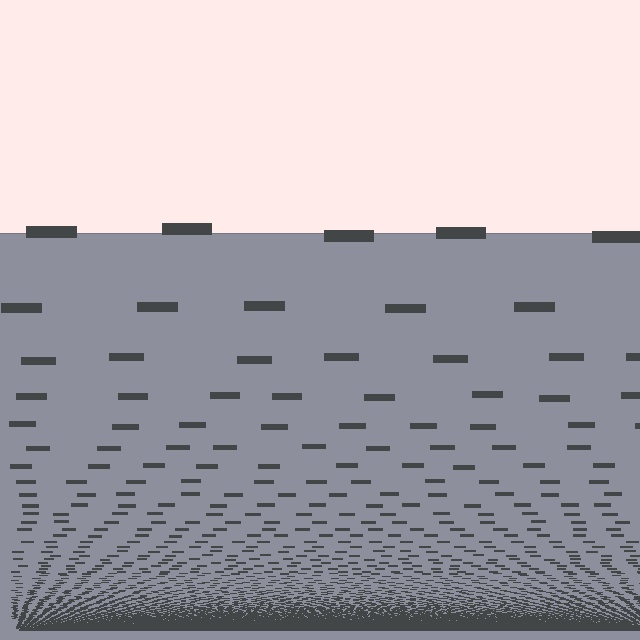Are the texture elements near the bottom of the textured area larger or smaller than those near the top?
Smaller. The gradient is inverted — elements near the bottom are smaller and denser.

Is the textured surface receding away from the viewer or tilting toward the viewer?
The surface appears to tilt toward the viewer. Texture elements get larger and sparser toward the top.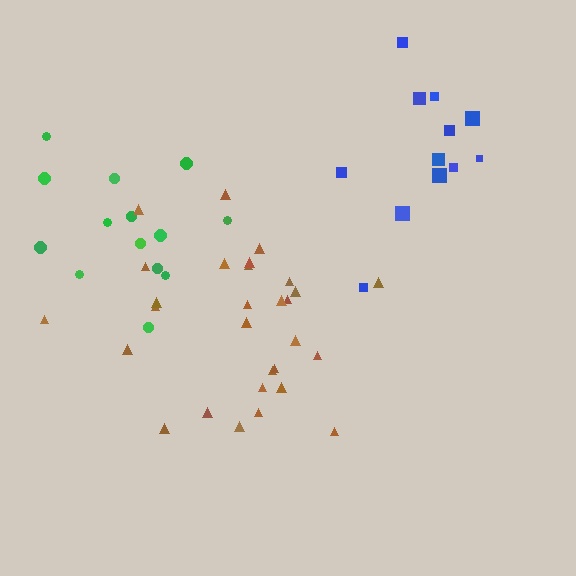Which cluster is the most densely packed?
Brown.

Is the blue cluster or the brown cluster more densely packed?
Brown.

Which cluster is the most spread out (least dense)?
Green.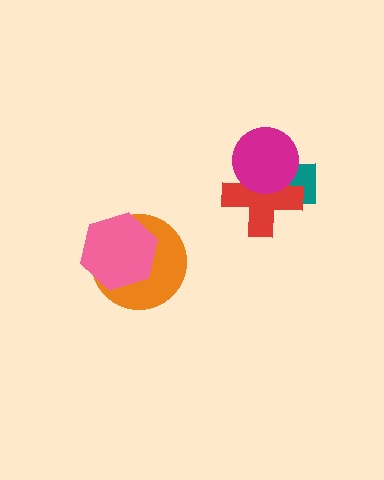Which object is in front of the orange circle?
The pink hexagon is in front of the orange circle.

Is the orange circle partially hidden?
Yes, it is partially covered by another shape.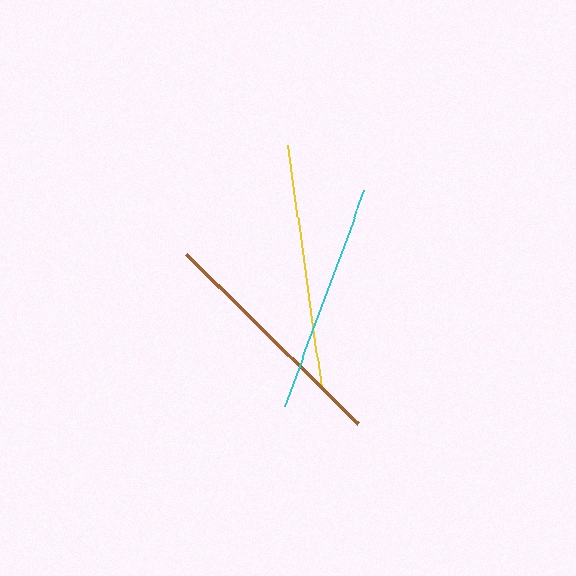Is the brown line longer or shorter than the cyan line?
The brown line is longer than the cyan line.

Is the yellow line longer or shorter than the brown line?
The yellow line is longer than the brown line.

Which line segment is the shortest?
The cyan line is the shortest at approximately 230 pixels.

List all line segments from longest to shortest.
From longest to shortest: yellow, brown, cyan.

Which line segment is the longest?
The yellow line is the longest at approximately 245 pixels.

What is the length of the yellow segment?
The yellow segment is approximately 245 pixels long.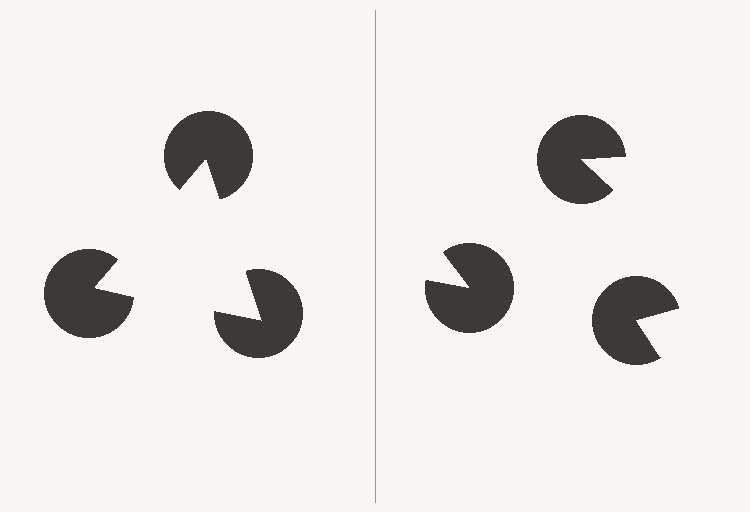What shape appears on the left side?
An illusory triangle.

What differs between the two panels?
The pac-man discs are positioned identically on both sides; only the wedge orientations differ. On the left they align to a triangle; on the right they are misaligned.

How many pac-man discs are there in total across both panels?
6 — 3 on each side.